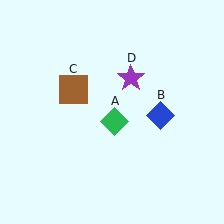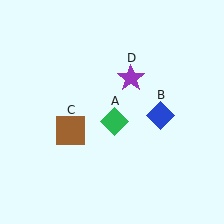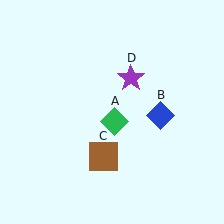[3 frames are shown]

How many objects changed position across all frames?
1 object changed position: brown square (object C).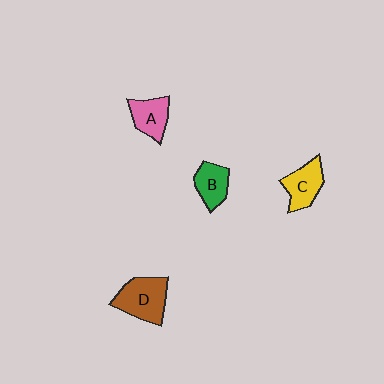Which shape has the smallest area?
Shape B (green).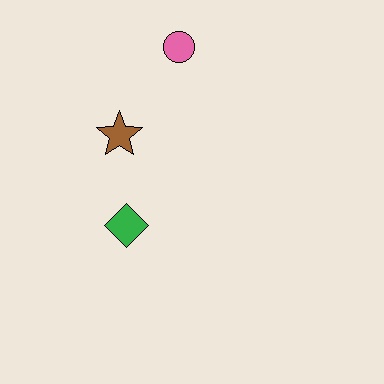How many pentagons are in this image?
There are no pentagons.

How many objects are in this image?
There are 3 objects.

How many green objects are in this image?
There is 1 green object.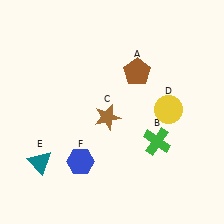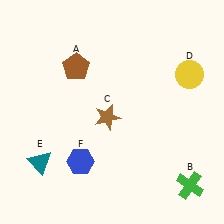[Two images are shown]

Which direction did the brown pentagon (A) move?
The brown pentagon (A) moved left.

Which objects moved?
The objects that moved are: the brown pentagon (A), the green cross (B), the yellow circle (D).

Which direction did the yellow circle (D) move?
The yellow circle (D) moved up.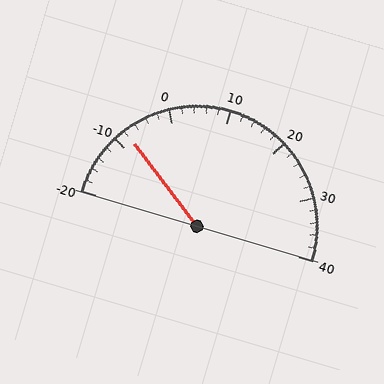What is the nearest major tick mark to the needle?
The nearest major tick mark is -10.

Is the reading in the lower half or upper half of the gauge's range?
The reading is in the lower half of the range (-20 to 40).